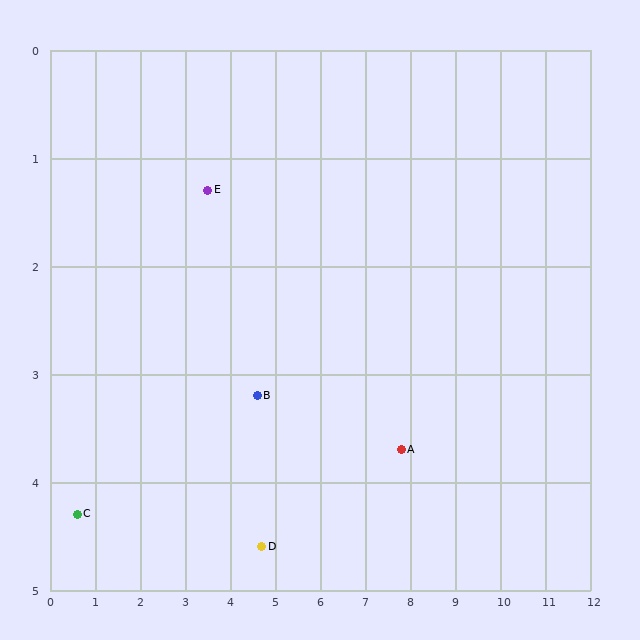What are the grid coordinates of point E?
Point E is at approximately (3.5, 1.3).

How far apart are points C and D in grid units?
Points C and D are about 4.1 grid units apart.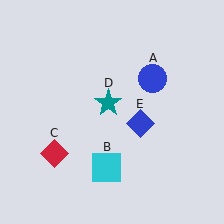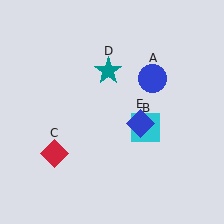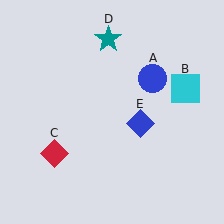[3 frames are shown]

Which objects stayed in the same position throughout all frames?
Blue circle (object A) and red diamond (object C) and blue diamond (object E) remained stationary.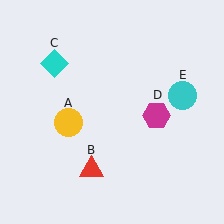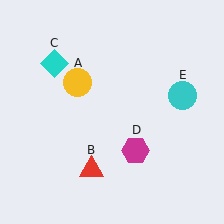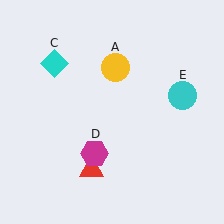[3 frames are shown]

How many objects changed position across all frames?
2 objects changed position: yellow circle (object A), magenta hexagon (object D).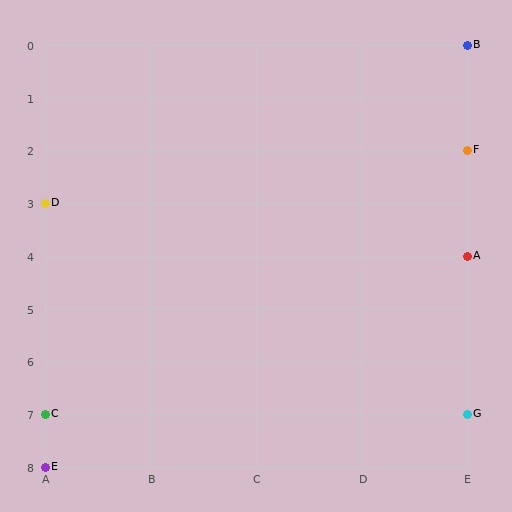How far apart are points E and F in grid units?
Points E and F are 4 columns and 6 rows apart (about 7.2 grid units diagonally).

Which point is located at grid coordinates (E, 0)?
Point B is at (E, 0).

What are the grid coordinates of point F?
Point F is at grid coordinates (E, 2).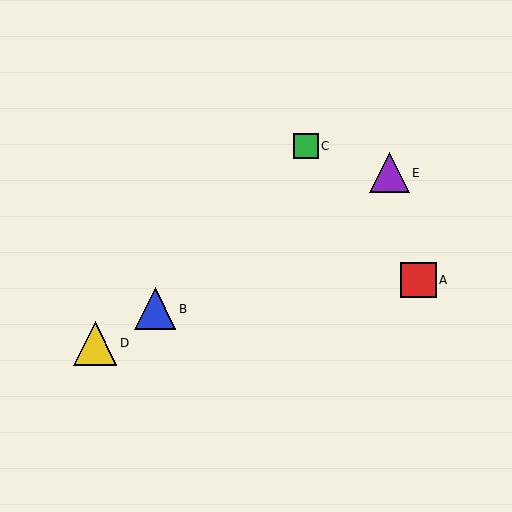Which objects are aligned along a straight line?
Objects B, D, E are aligned along a straight line.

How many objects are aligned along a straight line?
3 objects (B, D, E) are aligned along a straight line.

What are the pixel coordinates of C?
Object C is at (306, 146).